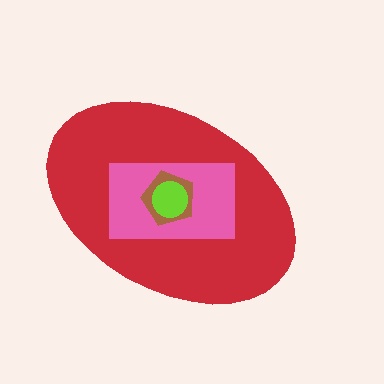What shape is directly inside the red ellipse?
The pink rectangle.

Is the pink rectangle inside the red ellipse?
Yes.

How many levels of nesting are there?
4.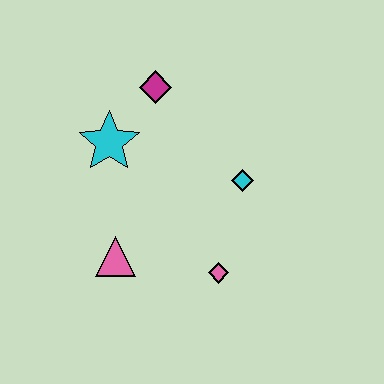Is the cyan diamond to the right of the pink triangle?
Yes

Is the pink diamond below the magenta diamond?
Yes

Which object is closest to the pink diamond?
The cyan diamond is closest to the pink diamond.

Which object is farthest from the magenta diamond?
The pink diamond is farthest from the magenta diamond.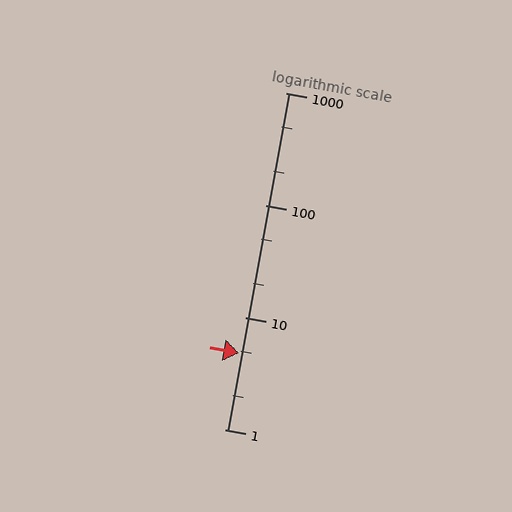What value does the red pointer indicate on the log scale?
The pointer indicates approximately 4.8.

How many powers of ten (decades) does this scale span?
The scale spans 3 decades, from 1 to 1000.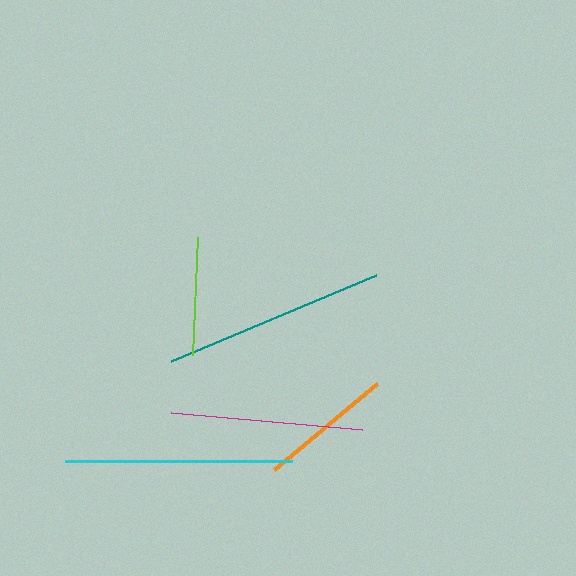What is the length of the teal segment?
The teal segment is approximately 222 pixels long.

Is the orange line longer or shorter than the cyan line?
The cyan line is longer than the orange line.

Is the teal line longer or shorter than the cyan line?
The cyan line is longer than the teal line.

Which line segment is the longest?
The cyan line is the longest at approximately 227 pixels.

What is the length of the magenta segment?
The magenta segment is approximately 192 pixels long.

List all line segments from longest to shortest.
From longest to shortest: cyan, teal, magenta, orange, lime.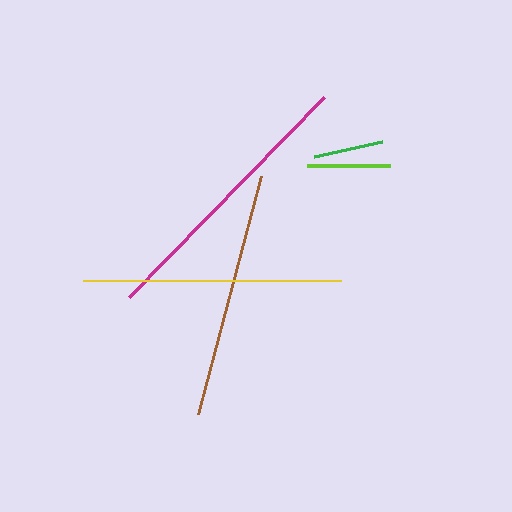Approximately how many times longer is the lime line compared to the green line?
The lime line is approximately 1.2 times the length of the green line.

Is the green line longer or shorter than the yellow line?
The yellow line is longer than the green line.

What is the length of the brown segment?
The brown segment is approximately 246 pixels long.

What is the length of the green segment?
The green segment is approximately 69 pixels long.